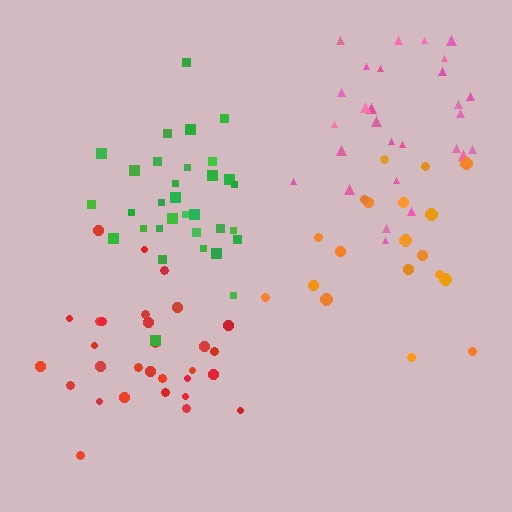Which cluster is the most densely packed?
Red.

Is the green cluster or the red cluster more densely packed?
Red.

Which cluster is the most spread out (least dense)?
Orange.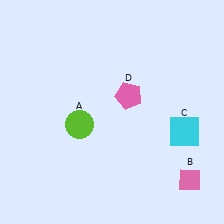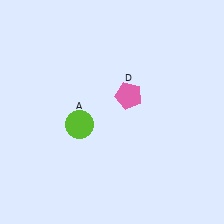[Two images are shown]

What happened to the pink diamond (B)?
The pink diamond (B) was removed in Image 2. It was in the bottom-right area of Image 1.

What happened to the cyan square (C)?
The cyan square (C) was removed in Image 2. It was in the bottom-right area of Image 1.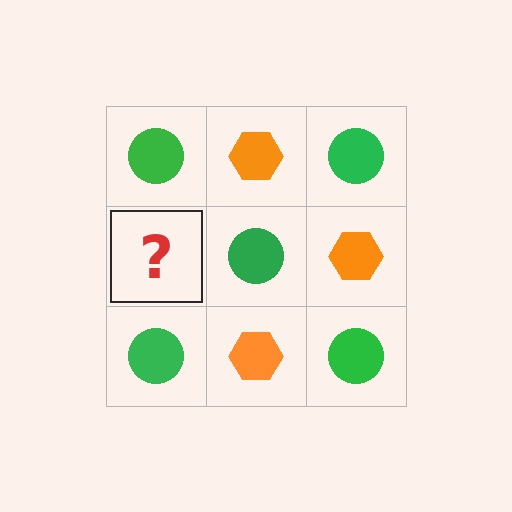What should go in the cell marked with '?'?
The missing cell should contain an orange hexagon.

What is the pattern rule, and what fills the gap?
The rule is that it alternates green circle and orange hexagon in a checkerboard pattern. The gap should be filled with an orange hexagon.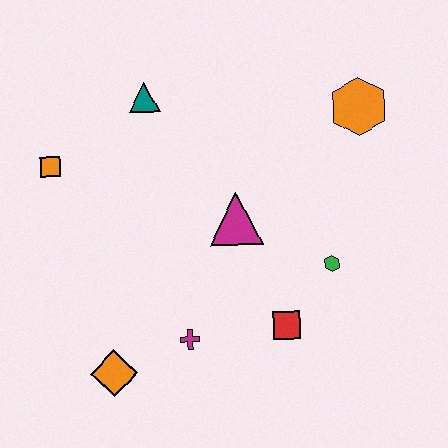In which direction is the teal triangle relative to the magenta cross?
The teal triangle is above the magenta cross.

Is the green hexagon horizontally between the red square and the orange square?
No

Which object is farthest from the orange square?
The orange hexagon is farthest from the orange square.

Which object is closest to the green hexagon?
The red square is closest to the green hexagon.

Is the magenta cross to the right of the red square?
No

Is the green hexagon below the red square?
No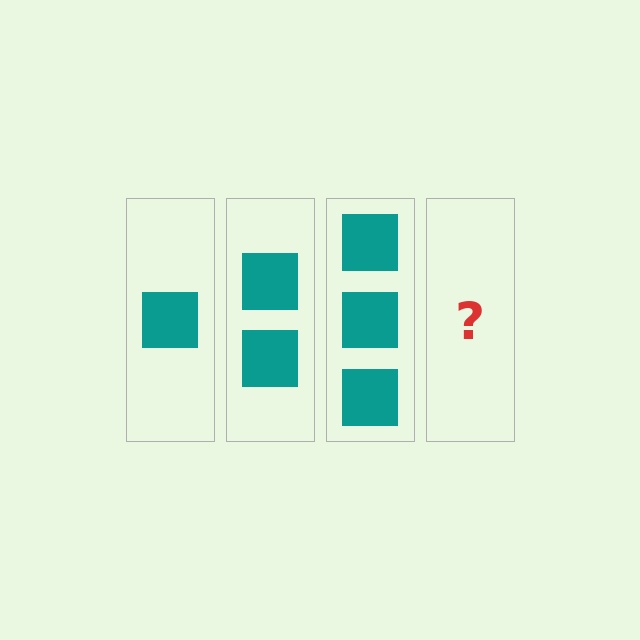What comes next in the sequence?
The next element should be 4 squares.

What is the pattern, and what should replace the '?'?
The pattern is that each step adds one more square. The '?' should be 4 squares.